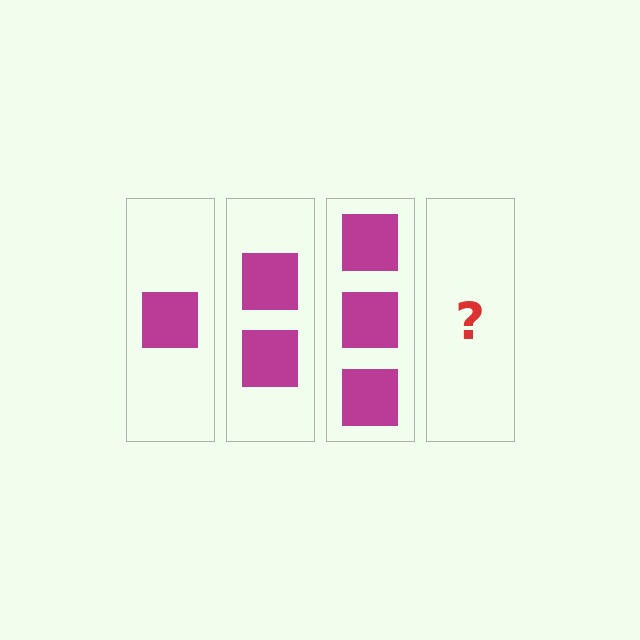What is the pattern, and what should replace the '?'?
The pattern is that each step adds one more square. The '?' should be 4 squares.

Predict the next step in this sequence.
The next step is 4 squares.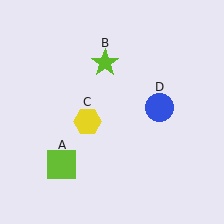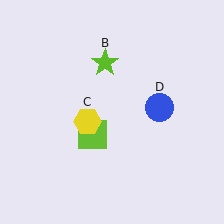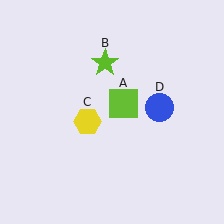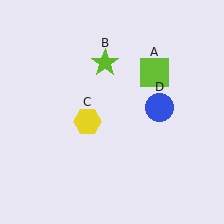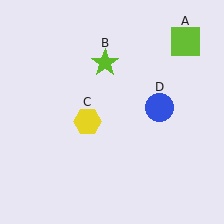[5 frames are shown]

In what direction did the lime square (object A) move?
The lime square (object A) moved up and to the right.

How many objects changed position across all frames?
1 object changed position: lime square (object A).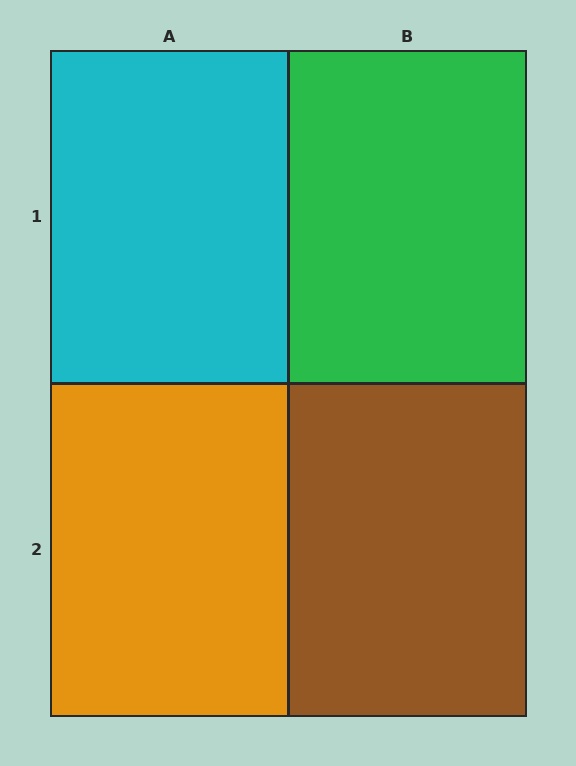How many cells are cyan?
1 cell is cyan.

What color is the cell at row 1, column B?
Green.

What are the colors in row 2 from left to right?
Orange, brown.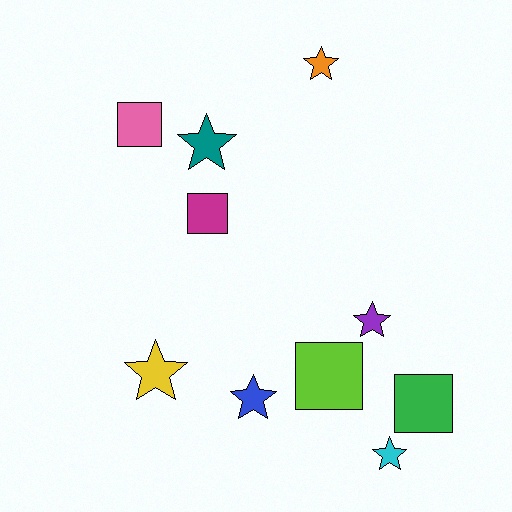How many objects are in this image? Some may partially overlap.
There are 10 objects.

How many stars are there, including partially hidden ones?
There are 6 stars.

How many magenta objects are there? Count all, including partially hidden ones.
There is 1 magenta object.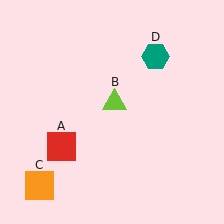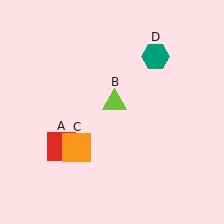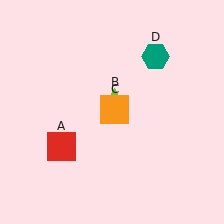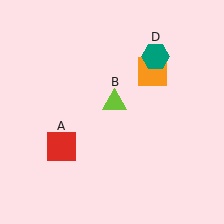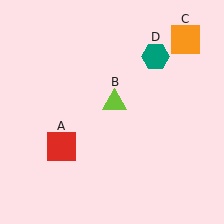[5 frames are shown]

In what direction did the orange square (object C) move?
The orange square (object C) moved up and to the right.